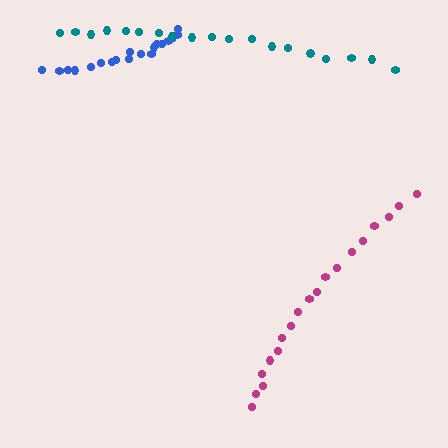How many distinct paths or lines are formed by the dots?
There are 3 distinct paths.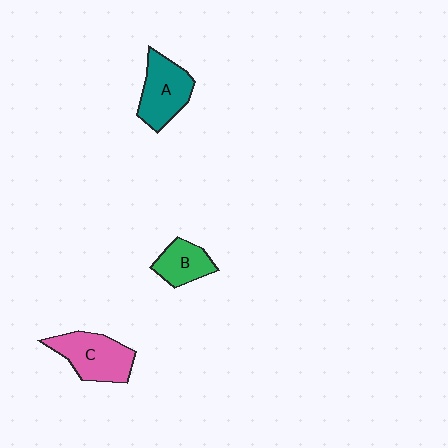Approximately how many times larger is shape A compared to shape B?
Approximately 1.5 times.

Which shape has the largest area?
Shape C (pink).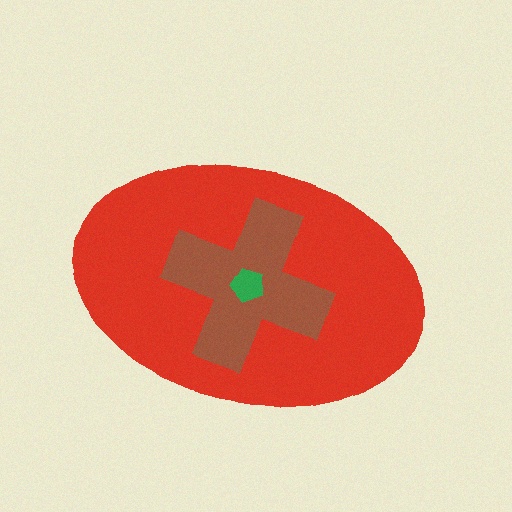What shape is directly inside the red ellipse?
The brown cross.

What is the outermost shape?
The red ellipse.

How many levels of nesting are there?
3.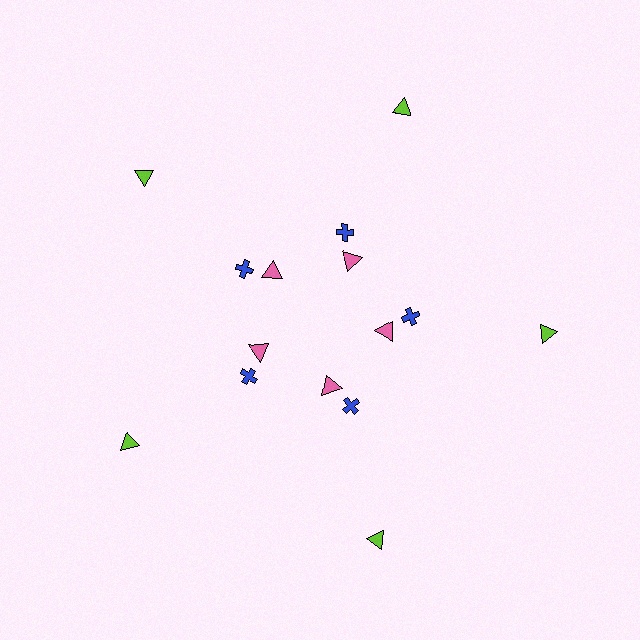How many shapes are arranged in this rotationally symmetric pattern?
There are 15 shapes, arranged in 5 groups of 3.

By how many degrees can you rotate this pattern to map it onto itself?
The pattern maps onto itself every 72 degrees of rotation.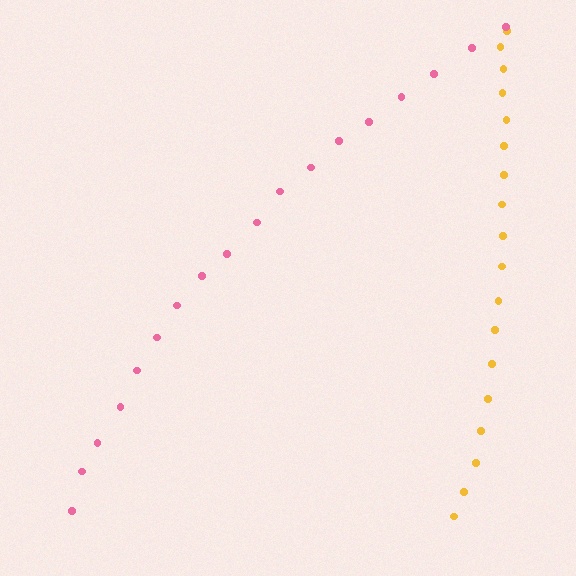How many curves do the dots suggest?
There are 2 distinct paths.